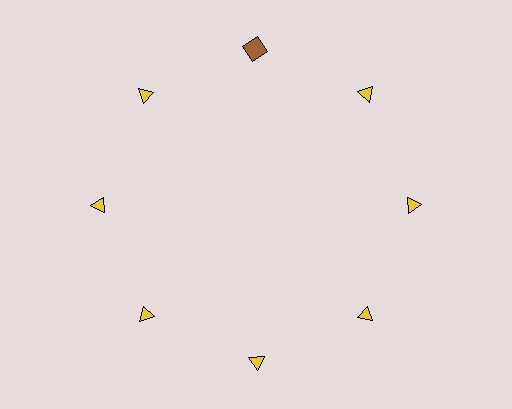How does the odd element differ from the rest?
It differs in both color (brown instead of yellow) and shape (square instead of triangle).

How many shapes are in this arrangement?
There are 8 shapes arranged in a ring pattern.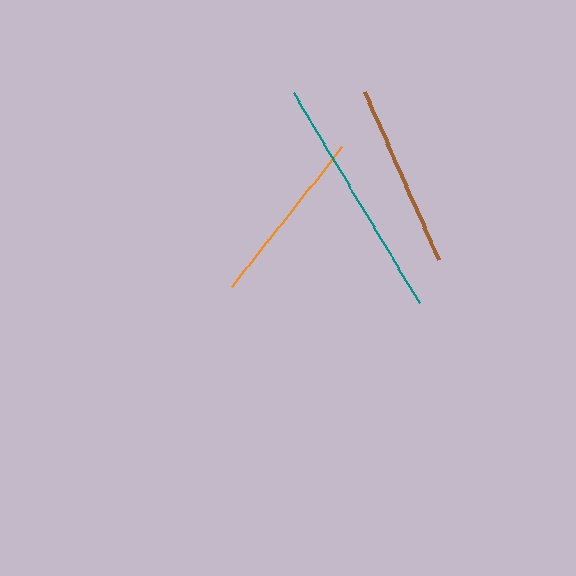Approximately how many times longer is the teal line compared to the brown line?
The teal line is approximately 1.3 times the length of the brown line.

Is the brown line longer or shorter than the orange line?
The brown line is longer than the orange line.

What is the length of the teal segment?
The teal segment is approximately 245 pixels long.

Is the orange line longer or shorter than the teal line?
The teal line is longer than the orange line.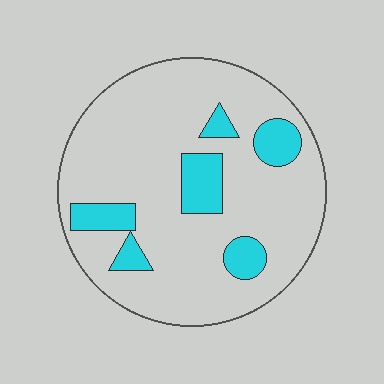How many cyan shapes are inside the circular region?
6.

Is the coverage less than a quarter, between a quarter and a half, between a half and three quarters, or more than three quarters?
Less than a quarter.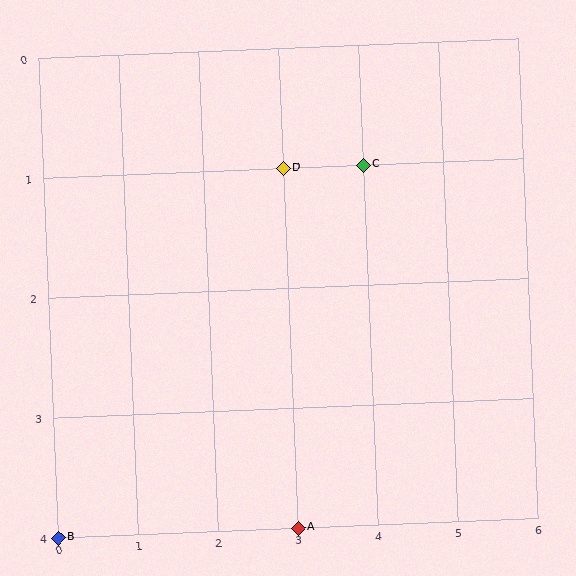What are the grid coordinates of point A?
Point A is at grid coordinates (3, 4).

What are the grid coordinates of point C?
Point C is at grid coordinates (4, 1).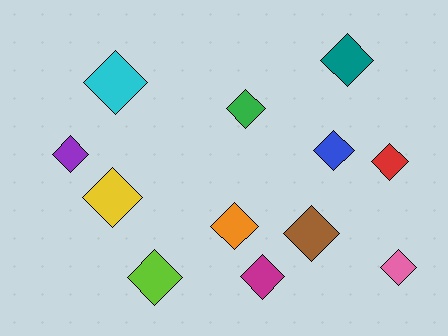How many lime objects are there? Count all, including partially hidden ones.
There is 1 lime object.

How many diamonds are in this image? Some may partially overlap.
There are 12 diamonds.